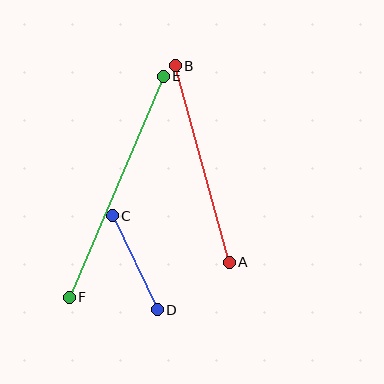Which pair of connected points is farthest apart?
Points E and F are farthest apart.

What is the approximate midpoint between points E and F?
The midpoint is at approximately (116, 187) pixels.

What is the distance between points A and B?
The distance is approximately 204 pixels.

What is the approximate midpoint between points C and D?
The midpoint is at approximately (135, 263) pixels.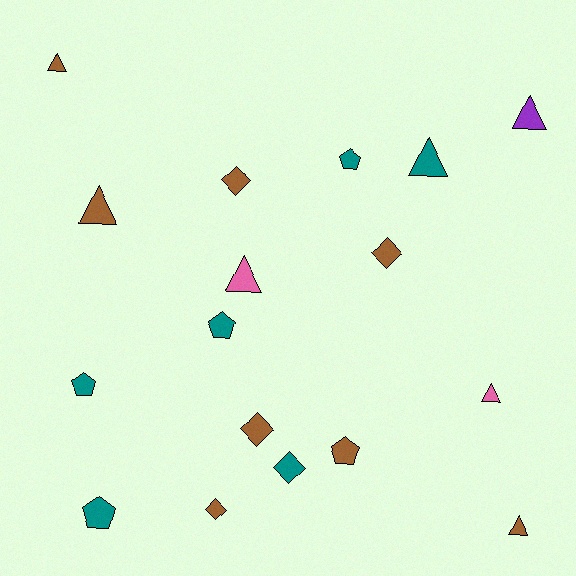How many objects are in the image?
There are 17 objects.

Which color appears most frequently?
Brown, with 8 objects.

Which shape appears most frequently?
Triangle, with 7 objects.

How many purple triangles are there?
There is 1 purple triangle.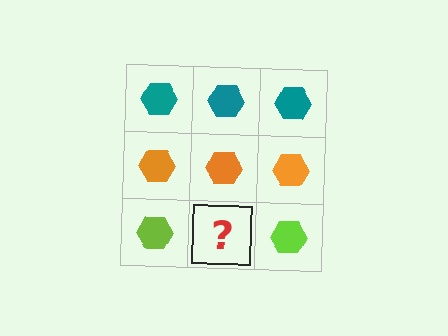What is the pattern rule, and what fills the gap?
The rule is that each row has a consistent color. The gap should be filled with a lime hexagon.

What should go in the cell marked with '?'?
The missing cell should contain a lime hexagon.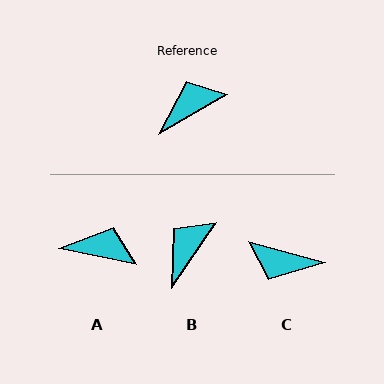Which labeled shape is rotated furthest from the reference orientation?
C, about 134 degrees away.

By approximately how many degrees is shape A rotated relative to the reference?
Approximately 41 degrees clockwise.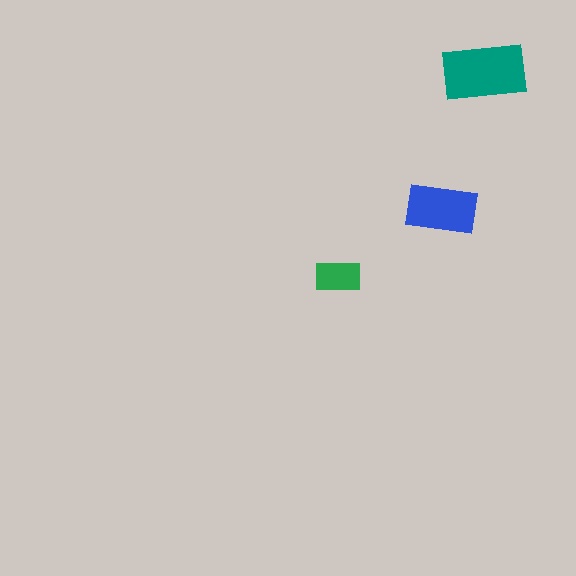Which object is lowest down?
The green rectangle is bottommost.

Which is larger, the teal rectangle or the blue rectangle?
The teal one.